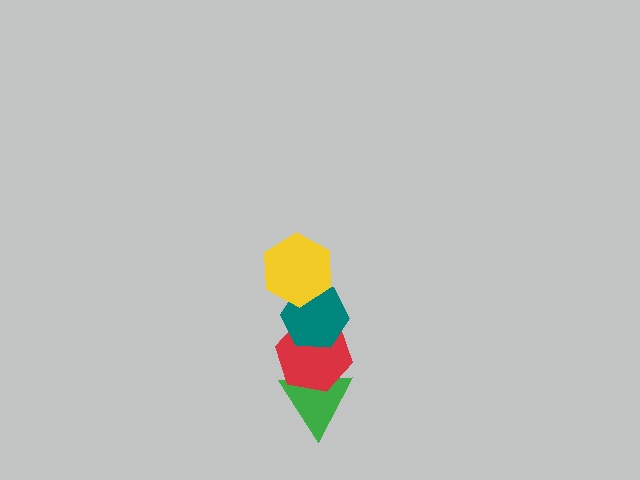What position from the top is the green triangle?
The green triangle is 4th from the top.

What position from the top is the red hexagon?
The red hexagon is 3rd from the top.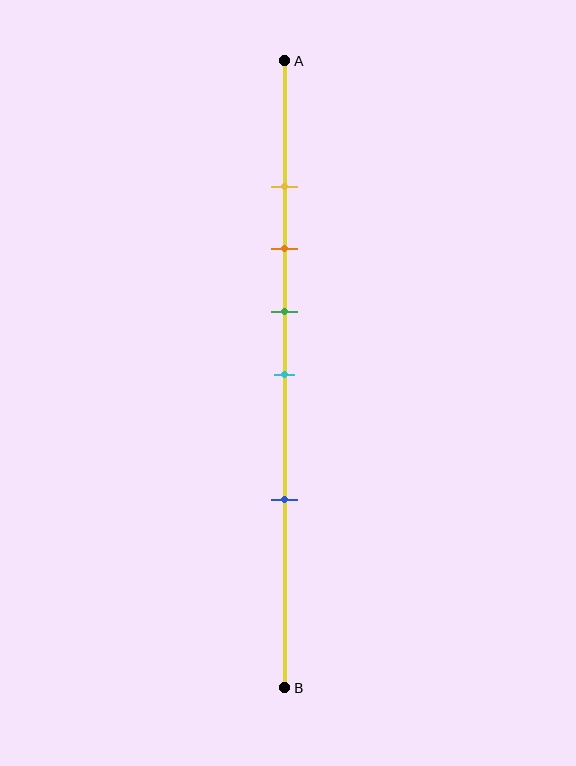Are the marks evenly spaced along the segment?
No, the marks are not evenly spaced.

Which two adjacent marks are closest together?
The yellow and orange marks are the closest adjacent pair.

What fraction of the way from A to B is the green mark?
The green mark is approximately 40% (0.4) of the way from A to B.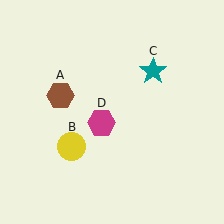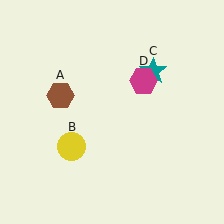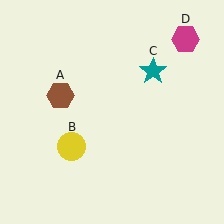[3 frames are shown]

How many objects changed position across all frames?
1 object changed position: magenta hexagon (object D).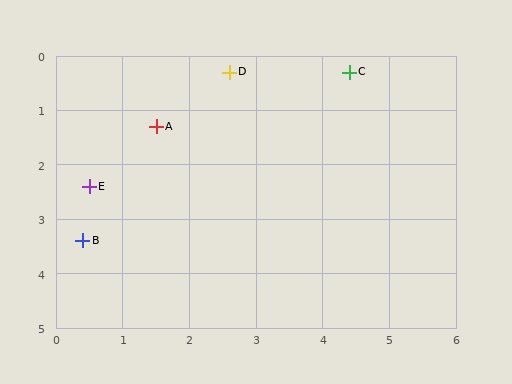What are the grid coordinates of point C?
Point C is at approximately (4.4, 0.3).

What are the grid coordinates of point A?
Point A is at approximately (1.5, 1.3).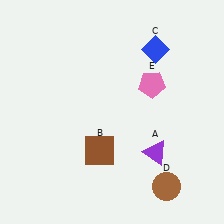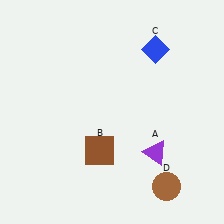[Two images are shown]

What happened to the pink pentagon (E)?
The pink pentagon (E) was removed in Image 2. It was in the top-right area of Image 1.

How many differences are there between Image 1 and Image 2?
There is 1 difference between the two images.